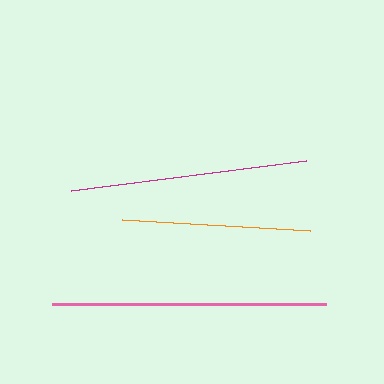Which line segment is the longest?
The pink line is the longest at approximately 275 pixels.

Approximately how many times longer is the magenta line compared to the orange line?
The magenta line is approximately 1.3 times the length of the orange line.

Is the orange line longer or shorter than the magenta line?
The magenta line is longer than the orange line.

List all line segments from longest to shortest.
From longest to shortest: pink, magenta, orange.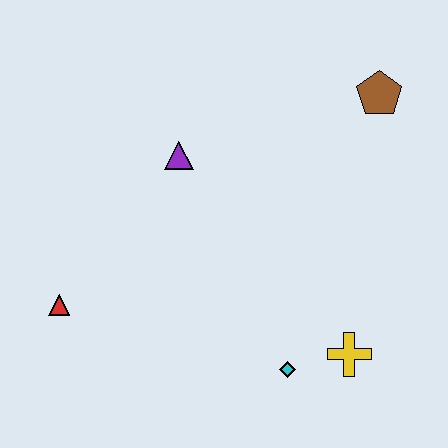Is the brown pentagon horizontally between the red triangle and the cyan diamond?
No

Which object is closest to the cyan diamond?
The yellow cross is closest to the cyan diamond.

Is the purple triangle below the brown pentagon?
Yes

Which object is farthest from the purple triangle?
The yellow cross is farthest from the purple triangle.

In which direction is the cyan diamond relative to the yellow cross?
The cyan diamond is to the left of the yellow cross.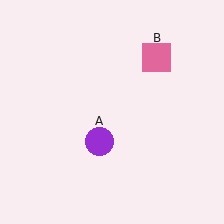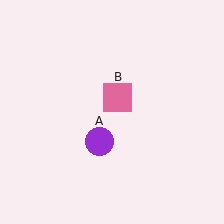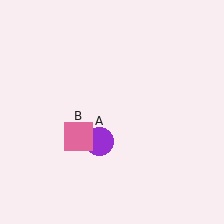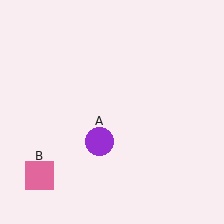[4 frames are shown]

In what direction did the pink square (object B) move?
The pink square (object B) moved down and to the left.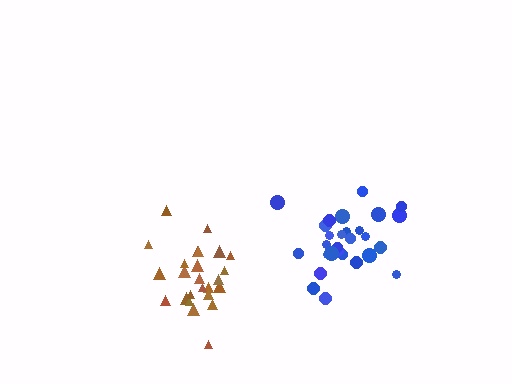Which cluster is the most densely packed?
Blue.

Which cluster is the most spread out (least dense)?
Brown.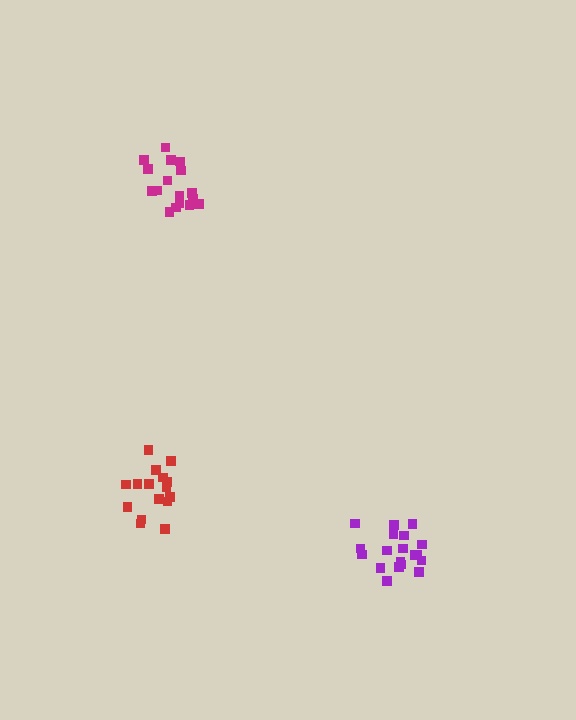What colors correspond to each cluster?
The clusters are colored: red, magenta, purple.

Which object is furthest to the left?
The red cluster is leftmost.